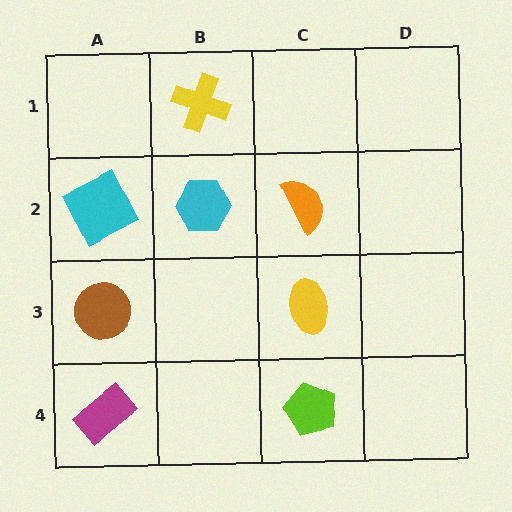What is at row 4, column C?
A lime pentagon.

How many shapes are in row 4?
2 shapes.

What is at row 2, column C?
An orange semicircle.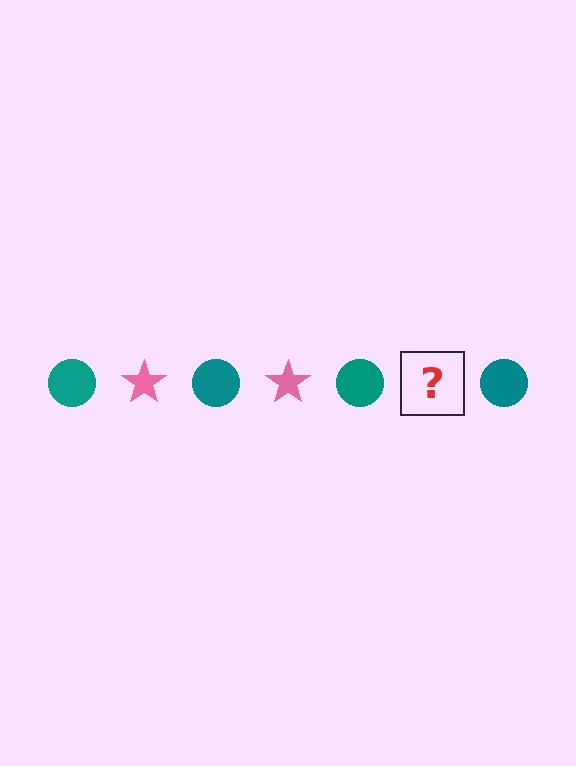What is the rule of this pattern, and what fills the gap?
The rule is that the pattern alternates between teal circle and pink star. The gap should be filled with a pink star.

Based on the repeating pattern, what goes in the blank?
The blank should be a pink star.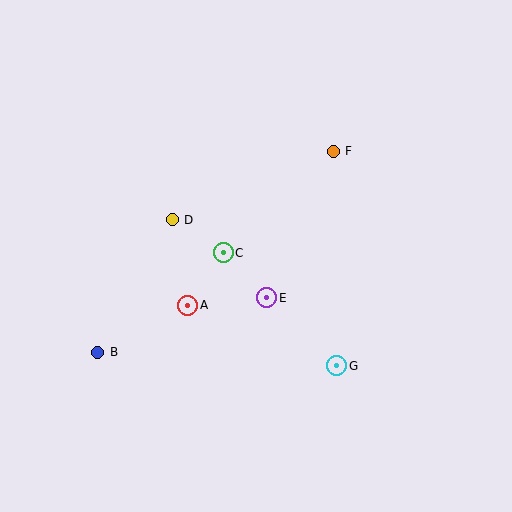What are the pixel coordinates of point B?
Point B is at (98, 352).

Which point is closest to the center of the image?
Point C at (223, 253) is closest to the center.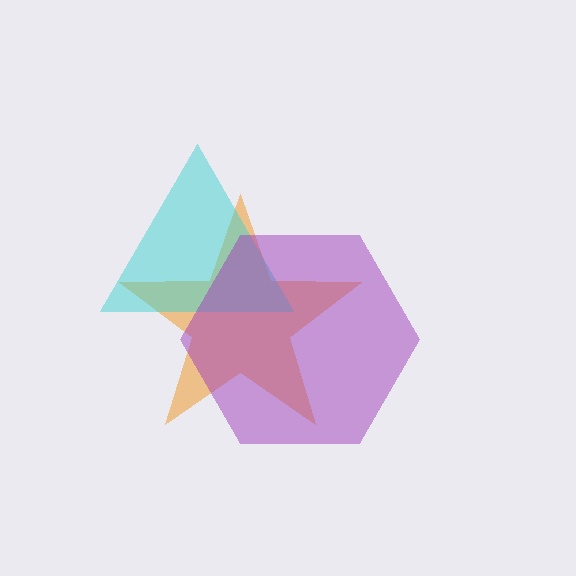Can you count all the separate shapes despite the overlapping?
Yes, there are 3 separate shapes.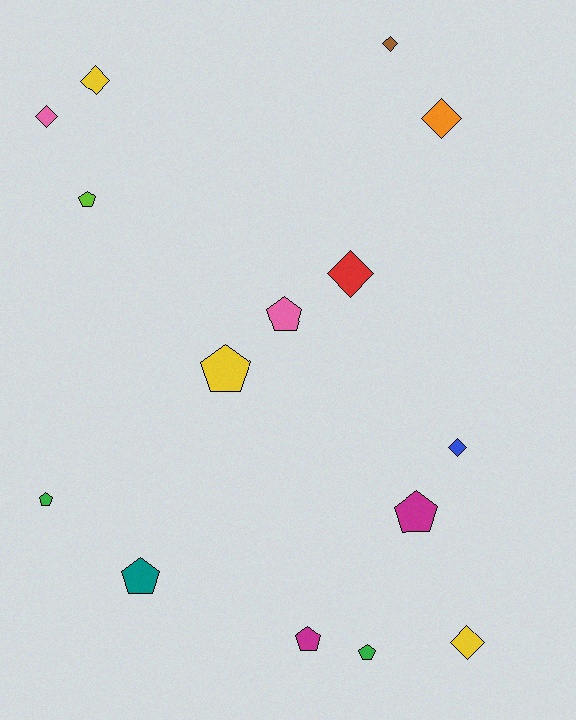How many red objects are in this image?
There is 1 red object.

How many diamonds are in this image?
There are 7 diamonds.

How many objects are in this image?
There are 15 objects.